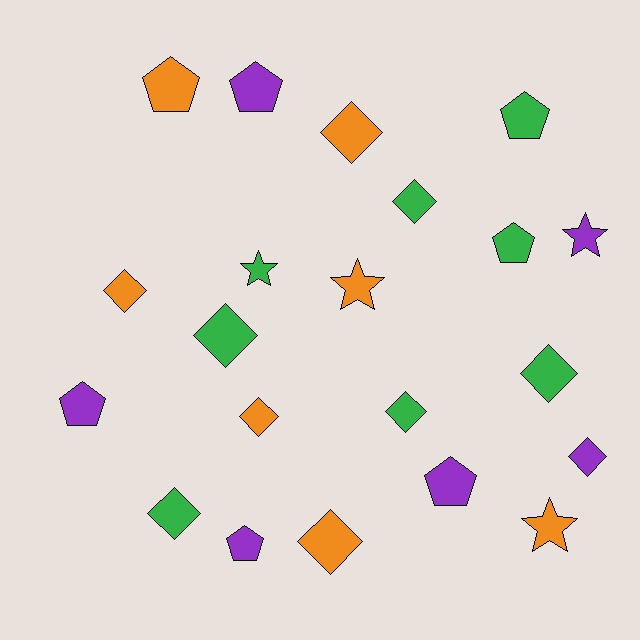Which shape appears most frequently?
Diamond, with 10 objects.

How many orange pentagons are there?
There is 1 orange pentagon.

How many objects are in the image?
There are 21 objects.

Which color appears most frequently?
Green, with 8 objects.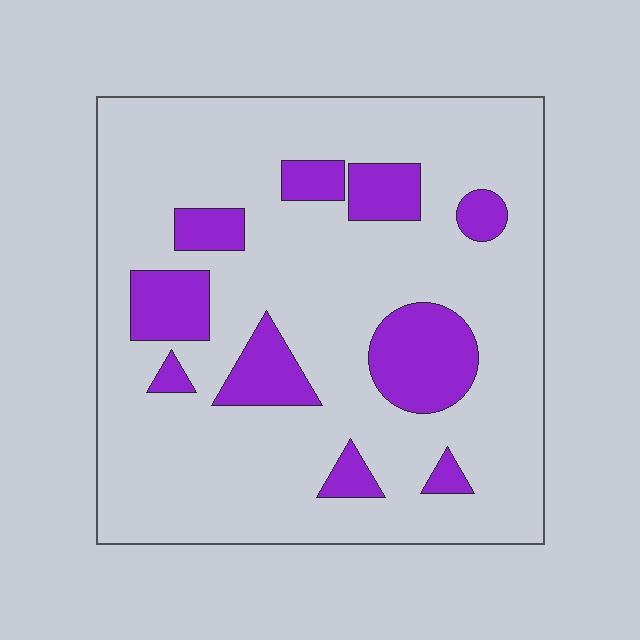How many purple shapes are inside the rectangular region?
10.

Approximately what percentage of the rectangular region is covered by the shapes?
Approximately 20%.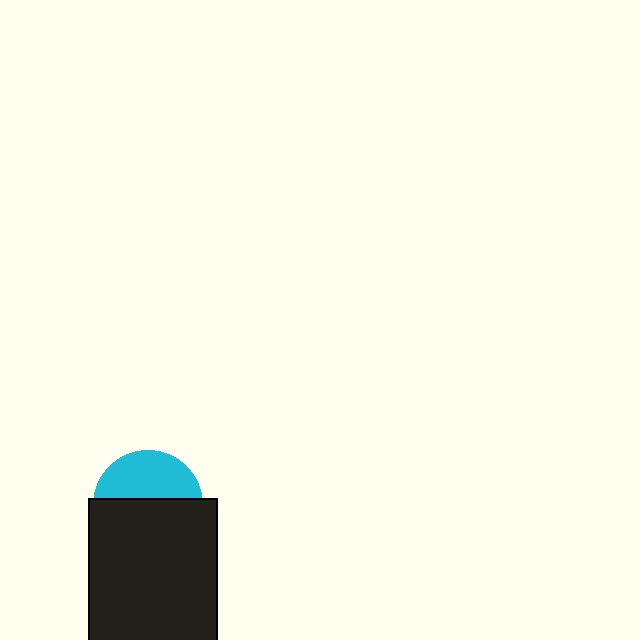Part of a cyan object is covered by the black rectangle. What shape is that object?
It is a circle.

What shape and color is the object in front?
The object in front is a black rectangle.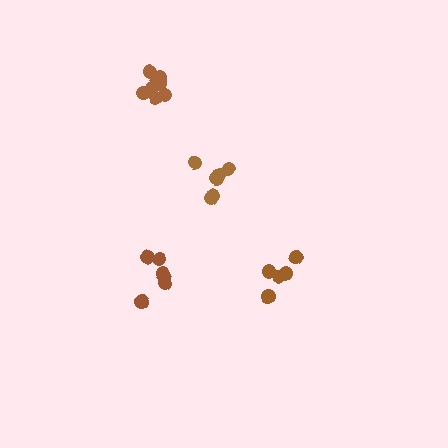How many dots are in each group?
Group 1: 6 dots, Group 2: 5 dots, Group 3: 6 dots, Group 4: 8 dots (25 total).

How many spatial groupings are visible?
There are 4 spatial groupings.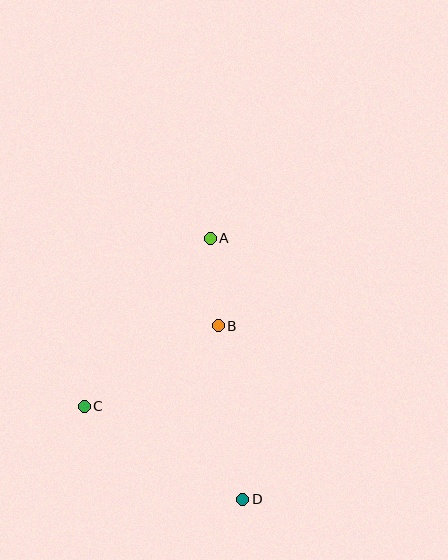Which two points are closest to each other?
Points A and B are closest to each other.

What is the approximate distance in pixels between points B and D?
The distance between B and D is approximately 176 pixels.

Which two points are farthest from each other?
Points A and D are farthest from each other.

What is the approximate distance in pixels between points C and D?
The distance between C and D is approximately 183 pixels.